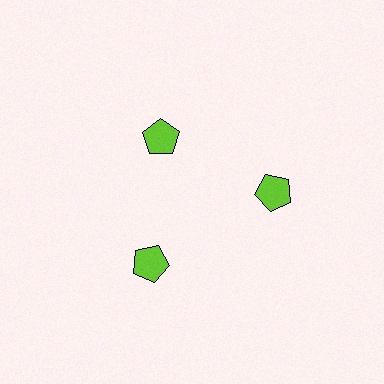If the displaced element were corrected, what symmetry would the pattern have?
It would have 3-fold rotational symmetry — the pattern would map onto itself every 120 degrees.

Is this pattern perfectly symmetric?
No. The 3 lime pentagons are arranged in a ring, but one element near the 11 o'clock position is pulled inward toward the center, breaking the 3-fold rotational symmetry.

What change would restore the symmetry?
The symmetry would be restored by moving it outward, back onto the ring so that all 3 pentagons sit at equal angles and equal distance from the center.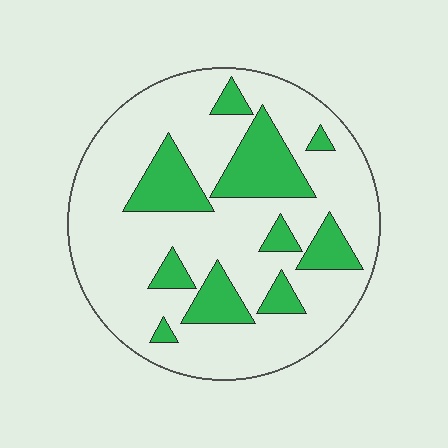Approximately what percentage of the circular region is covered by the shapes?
Approximately 25%.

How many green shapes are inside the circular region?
10.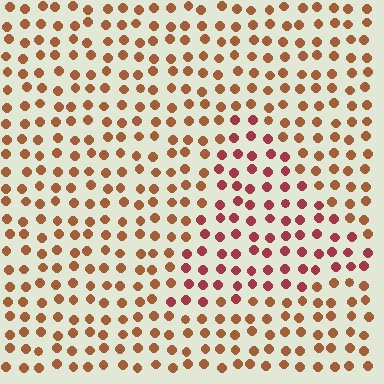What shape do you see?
I see a triangle.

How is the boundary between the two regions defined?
The boundary is defined purely by a slight shift in hue (about 31 degrees). Spacing, size, and orientation are identical on both sides.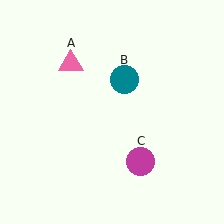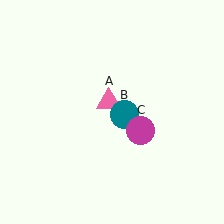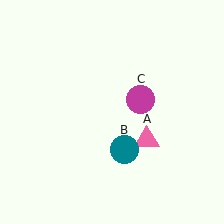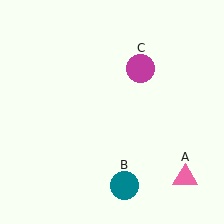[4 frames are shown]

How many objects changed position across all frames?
3 objects changed position: pink triangle (object A), teal circle (object B), magenta circle (object C).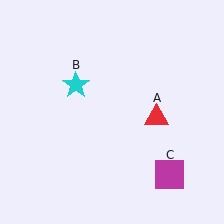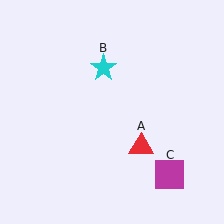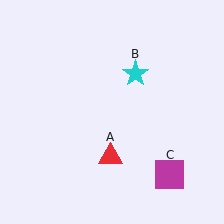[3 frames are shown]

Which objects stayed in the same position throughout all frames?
Magenta square (object C) remained stationary.